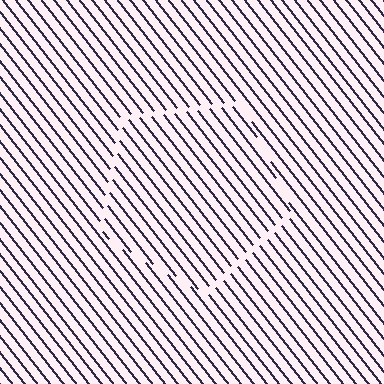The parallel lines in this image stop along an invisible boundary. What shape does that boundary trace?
An illusory pentagon. The interior of the shape contains the same grating, shifted by half a period — the contour is defined by the phase discontinuity where line-ends from the inner and outer gratings abut.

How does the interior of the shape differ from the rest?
The interior of the shape contains the same grating, shifted by half a period — the contour is defined by the phase discontinuity where line-ends from the inner and outer gratings abut.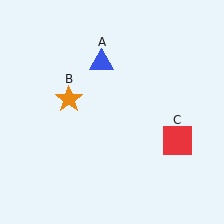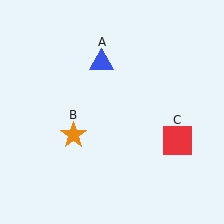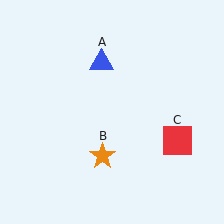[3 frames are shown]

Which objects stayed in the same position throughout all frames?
Blue triangle (object A) and red square (object C) remained stationary.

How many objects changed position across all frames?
1 object changed position: orange star (object B).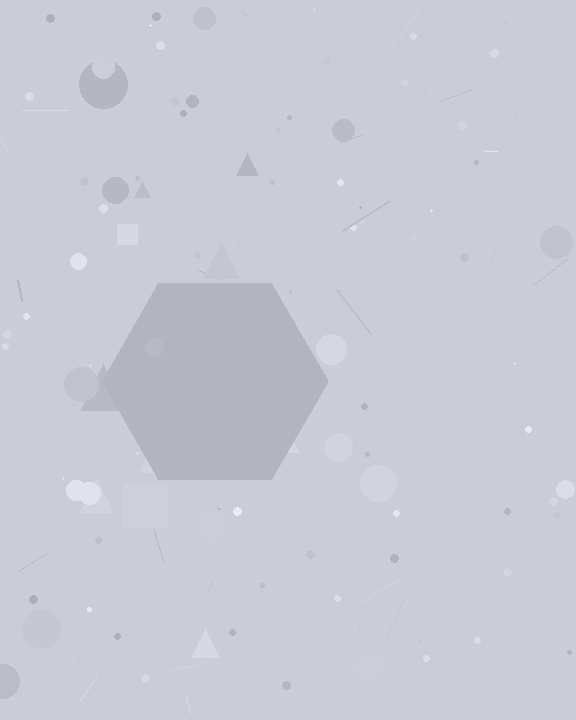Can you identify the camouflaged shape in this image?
The camouflaged shape is a hexagon.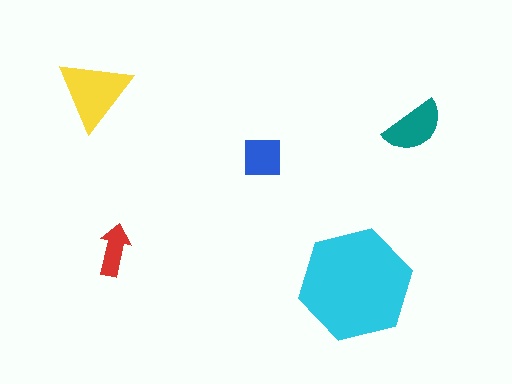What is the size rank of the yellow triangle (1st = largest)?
2nd.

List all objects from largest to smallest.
The cyan hexagon, the yellow triangle, the teal semicircle, the blue square, the red arrow.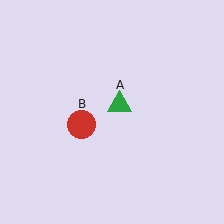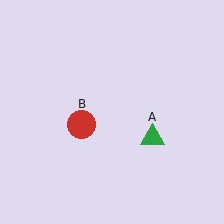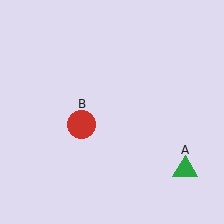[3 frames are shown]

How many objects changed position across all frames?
1 object changed position: green triangle (object A).